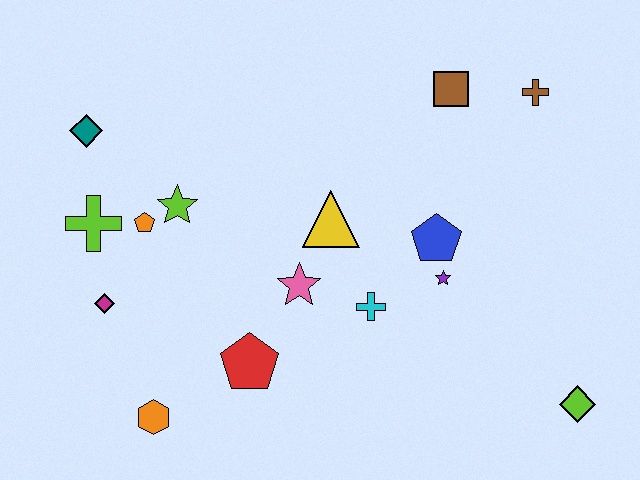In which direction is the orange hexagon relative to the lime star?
The orange hexagon is below the lime star.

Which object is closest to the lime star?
The orange pentagon is closest to the lime star.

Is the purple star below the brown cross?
Yes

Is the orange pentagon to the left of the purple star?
Yes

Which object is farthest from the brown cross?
The orange hexagon is farthest from the brown cross.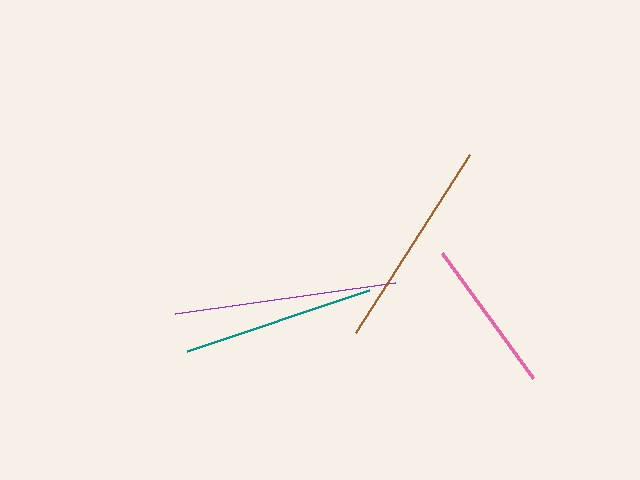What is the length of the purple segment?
The purple segment is approximately 222 pixels long.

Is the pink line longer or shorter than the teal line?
The teal line is longer than the pink line.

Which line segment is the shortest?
The pink line is the shortest at approximately 155 pixels.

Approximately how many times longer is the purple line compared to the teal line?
The purple line is approximately 1.2 times the length of the teal line.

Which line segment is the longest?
The purple line is the longest at approximately 222 pixels.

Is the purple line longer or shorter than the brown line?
The purple line is longer than the brown line.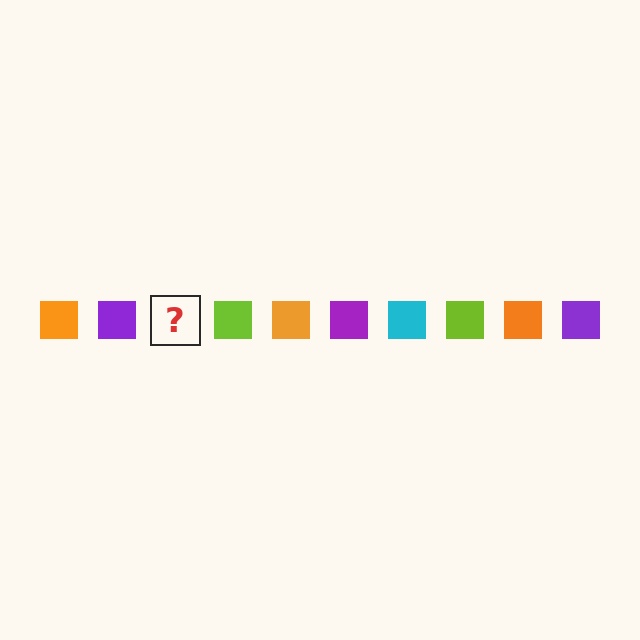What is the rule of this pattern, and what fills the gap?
The rule is that the pattern cycles through orange, purple, cyan, lime squares. The gap should be filled with a cyan square.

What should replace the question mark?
The question mark should be replaced with a cyan square.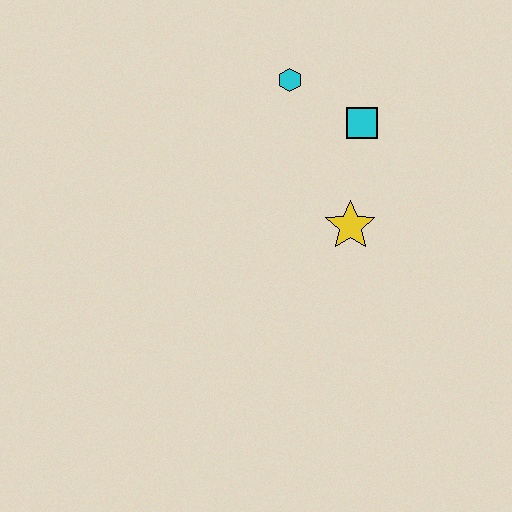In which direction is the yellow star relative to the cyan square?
The yellow star is below the cyan square.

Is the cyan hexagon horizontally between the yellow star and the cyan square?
No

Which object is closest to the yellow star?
The cyan square is closest to the yellow star.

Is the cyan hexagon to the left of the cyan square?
Yes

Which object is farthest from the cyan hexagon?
The yellow star is farthest from the cyan hexagon.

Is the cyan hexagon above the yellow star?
Yes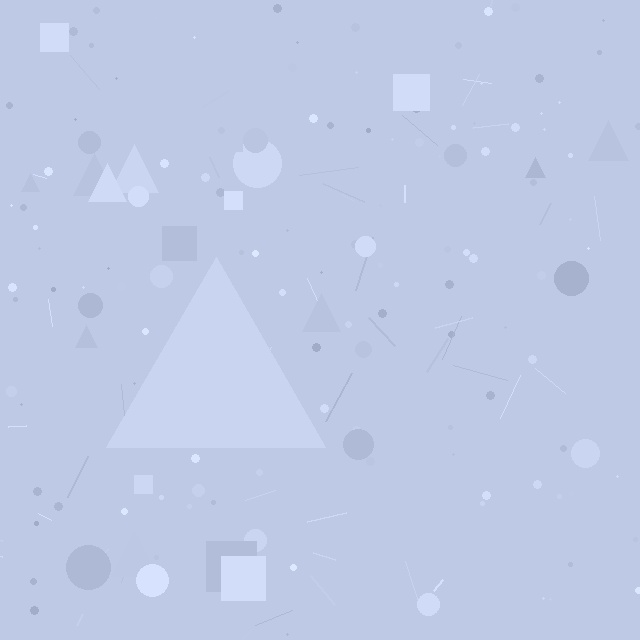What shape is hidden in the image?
A triangle is hidden in the image.